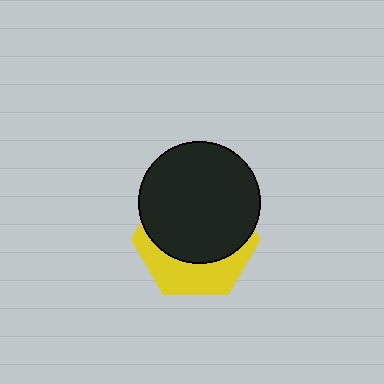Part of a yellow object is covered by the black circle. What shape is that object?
It is a hexagon.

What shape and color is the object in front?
The object in front is a black circle.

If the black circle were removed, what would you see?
You would see the complete yellow hexagon.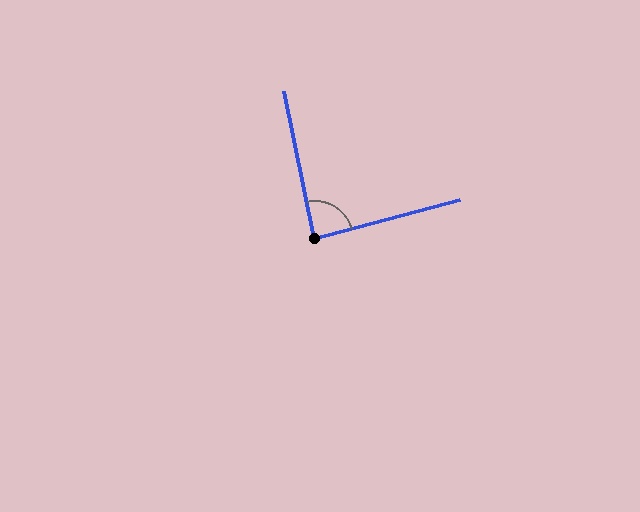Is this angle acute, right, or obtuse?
It is approximately a right angle.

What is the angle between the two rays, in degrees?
Approximately 86 degrees.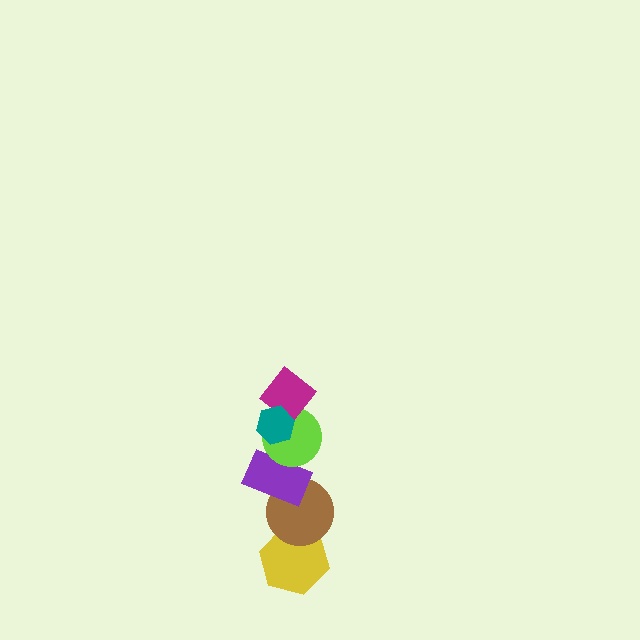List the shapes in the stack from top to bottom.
From top to bottom: the teal hexagon, the magenta diamond, the lime circle, the purple rectangle, the brown circle, the yellow hexagon.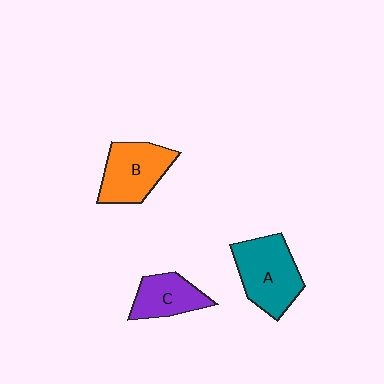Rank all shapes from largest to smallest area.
From largest to smallest: A (teal), B (orange), C (purple).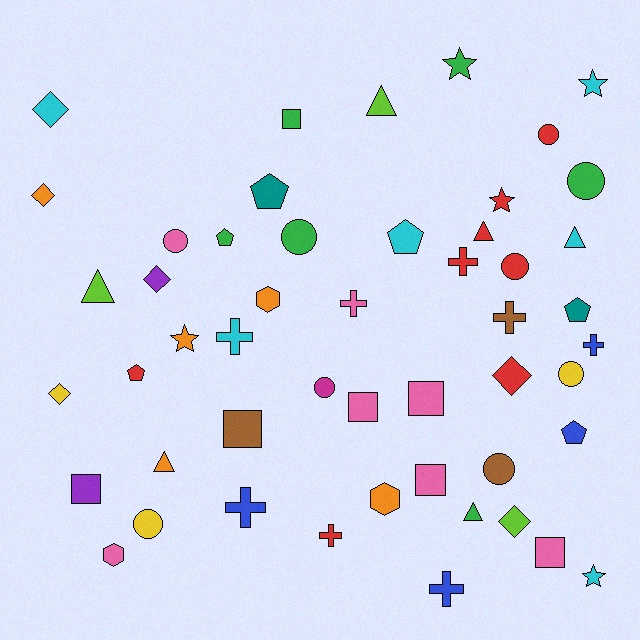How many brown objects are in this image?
There are 3 brown objects.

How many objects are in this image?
There are 50 objects.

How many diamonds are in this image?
There are 6 diamonds.